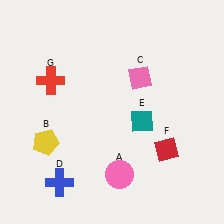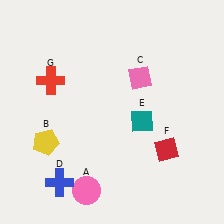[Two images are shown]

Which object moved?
The pink circle (A) moved left.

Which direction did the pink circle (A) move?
The pink circle (A) moved left.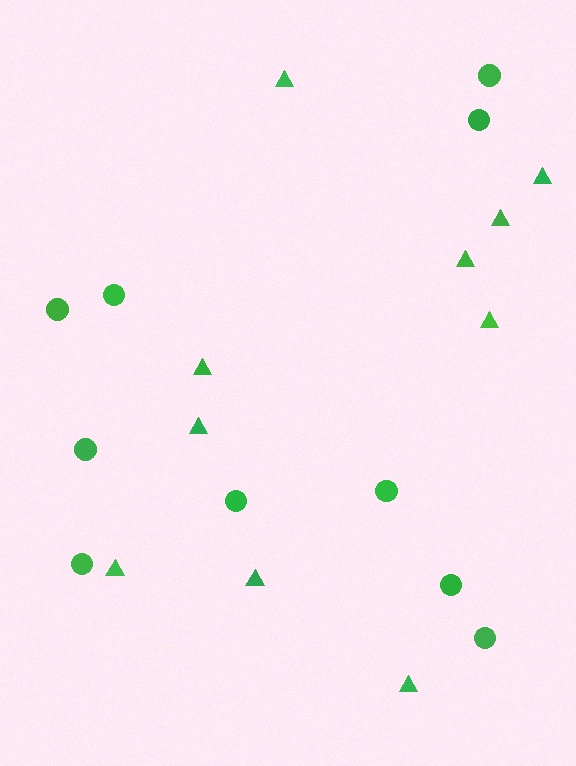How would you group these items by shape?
There are 2 groups: one group of circles (10) and one group of triangles (10).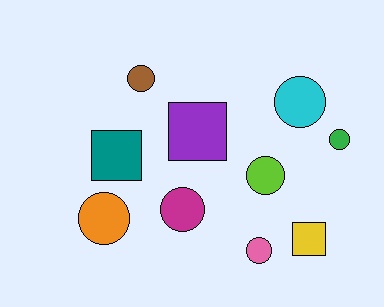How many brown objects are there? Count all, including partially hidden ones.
There is 1 brown object.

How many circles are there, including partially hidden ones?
There are 7 circles.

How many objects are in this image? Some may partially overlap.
There are 10 objects.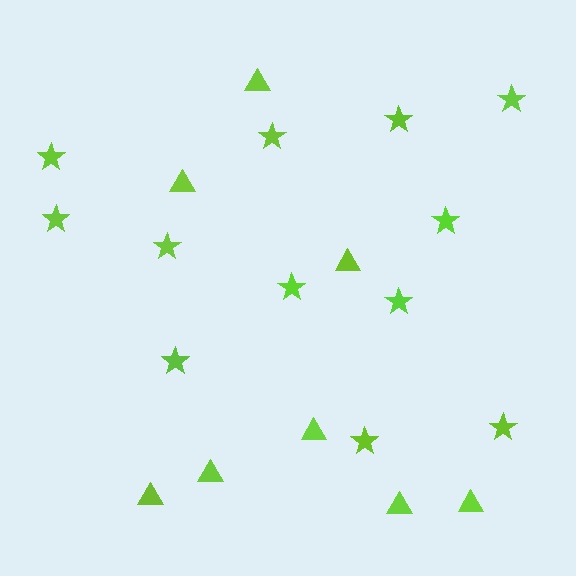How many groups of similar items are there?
There are 2 groups: one group of stars (12) and one group of triangles (8).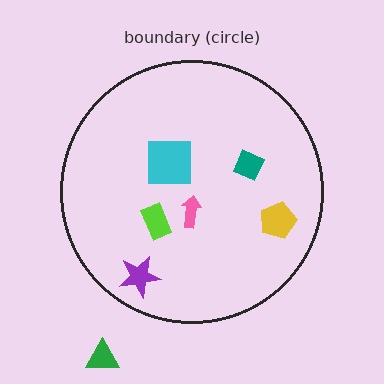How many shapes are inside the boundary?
6 inside, 1 outside.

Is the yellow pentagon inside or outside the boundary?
Inside.